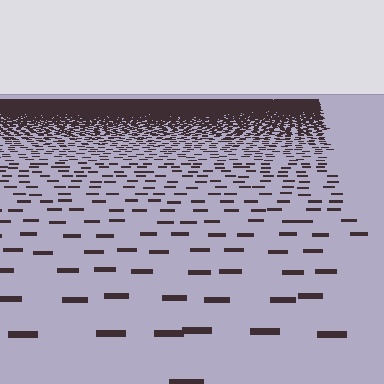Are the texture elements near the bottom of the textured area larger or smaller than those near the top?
Larger. Near the bottom, elements are closer to the viewer and appear at a bigger on-screen size.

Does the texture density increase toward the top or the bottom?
Density increases toward the top.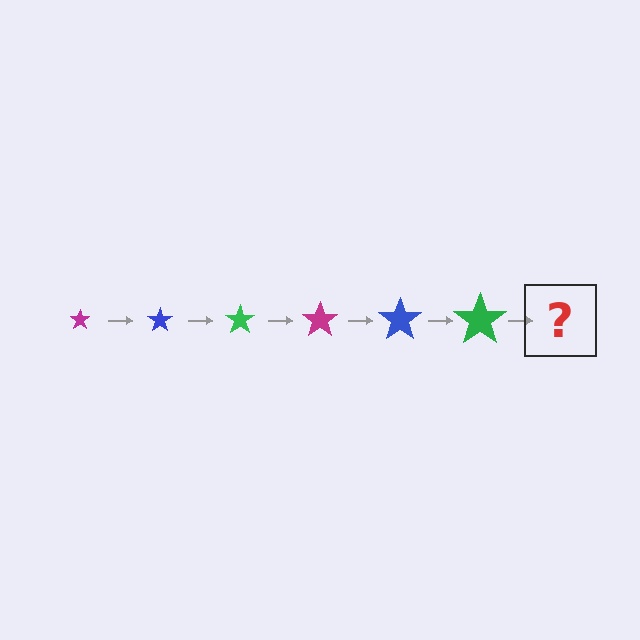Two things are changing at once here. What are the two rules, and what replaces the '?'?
The two rules are that the star grows larger each step and the color cycles through magenta, blue, and green. The '?' should be a magenta star, larger than the previous one.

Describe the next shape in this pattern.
It should be a magenta star, larger than the previous one.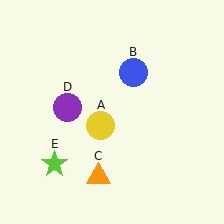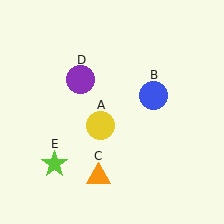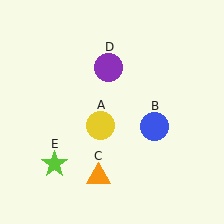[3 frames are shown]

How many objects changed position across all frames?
2 objects changed position: blue circle (object B), purple circle (object D).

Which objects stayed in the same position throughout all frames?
Yellow circle (object A) and orange triangle (object C) and lime star (object E) remained stationary.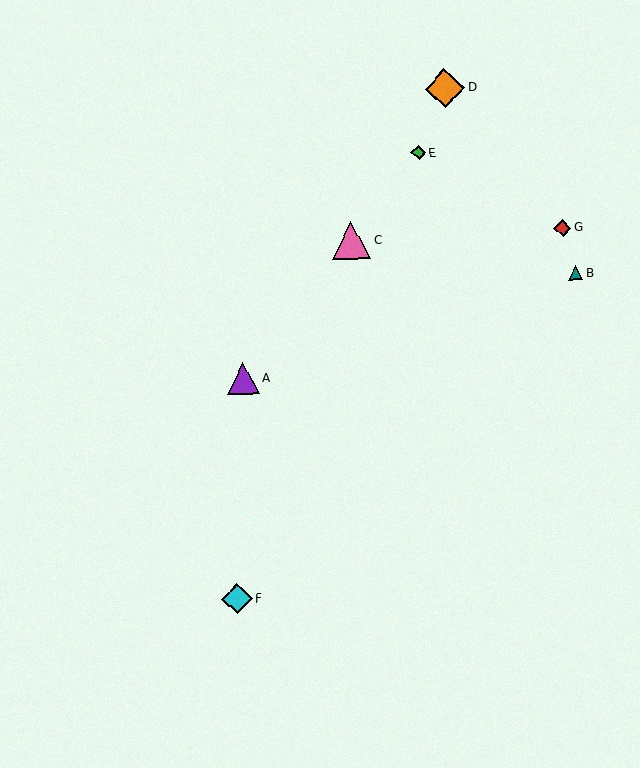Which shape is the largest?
The orange diamond (labeled D) is the largest.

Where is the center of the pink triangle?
The center of the pink triangle is at (351, 240).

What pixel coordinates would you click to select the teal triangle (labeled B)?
Click at (576, 273) to select the teal triangle B.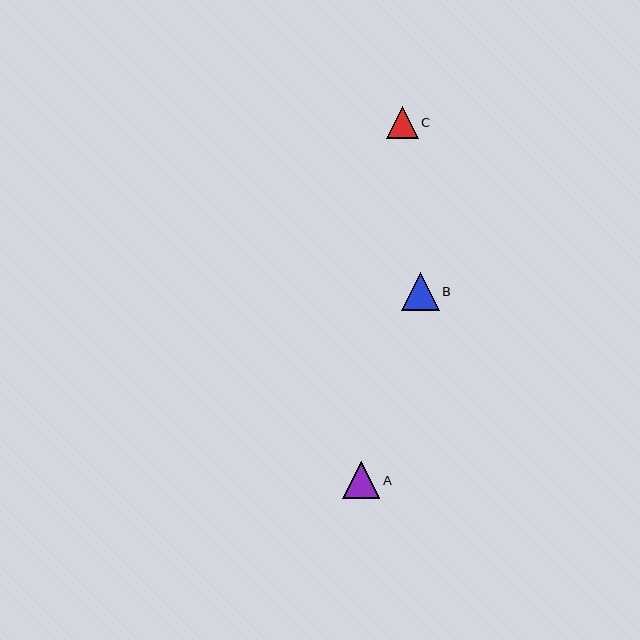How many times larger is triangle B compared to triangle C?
Triangle B is approximately 1.2 times the size of triangle C.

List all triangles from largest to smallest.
From largest to smallest: B, A, C.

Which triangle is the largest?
Triangle B is the largest with a size of approximately 38 pixels.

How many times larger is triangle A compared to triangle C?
Triangle A is approximately 1.2 times the size of triangle C.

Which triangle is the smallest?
Triangle C is the smallest with a size of approximately 31 pixels.